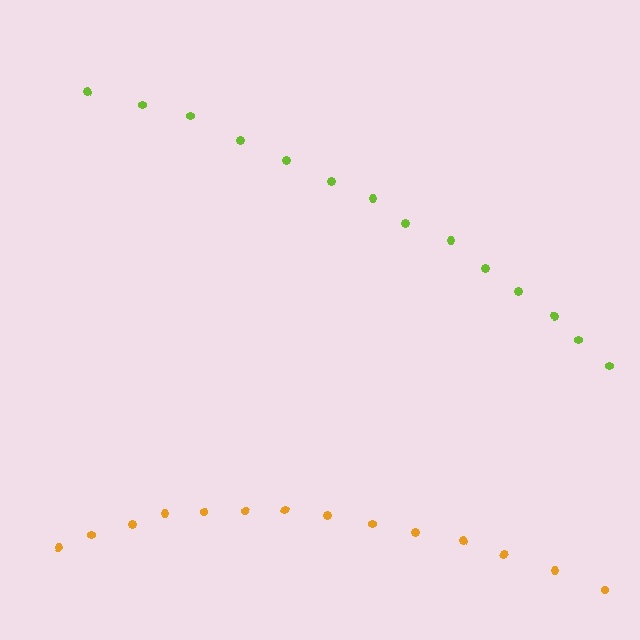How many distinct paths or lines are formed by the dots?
There are 2 distinct paths.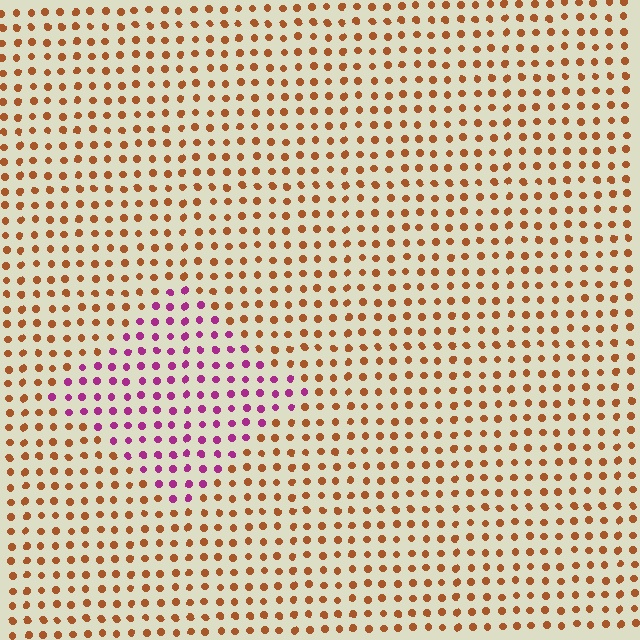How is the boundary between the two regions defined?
The boundary is defined purely by a slight shift in hue (about 68 degrees). Spacing, size, and orientation are identical on both sides.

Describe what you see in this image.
The image is filled with small brown elements in a uniform arrangement. A diamond-shaped region is visible where the elements are tinted to a slightly different hue, forming a subtle color boundary.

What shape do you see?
I see a diamond.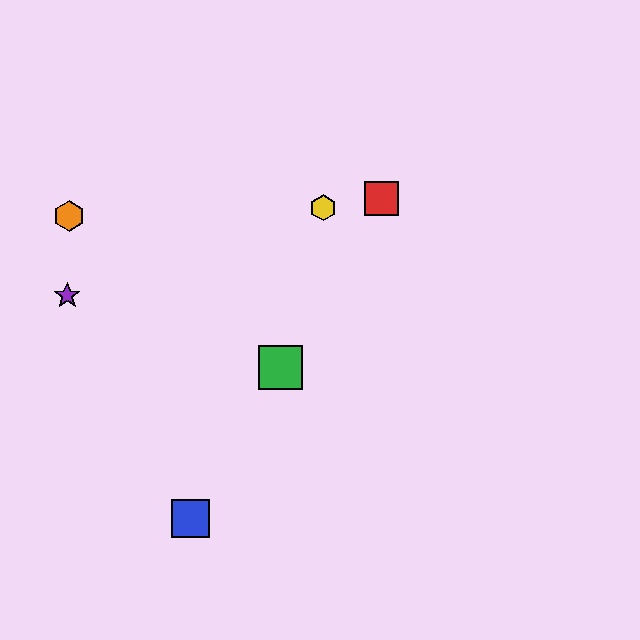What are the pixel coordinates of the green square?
The green square is at (281, 367).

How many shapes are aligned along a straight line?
3 shapes (the red square, the blue square, the green square) are aligned along a straight line.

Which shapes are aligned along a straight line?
The red square, the blue square, the green square are aligned along a straight line.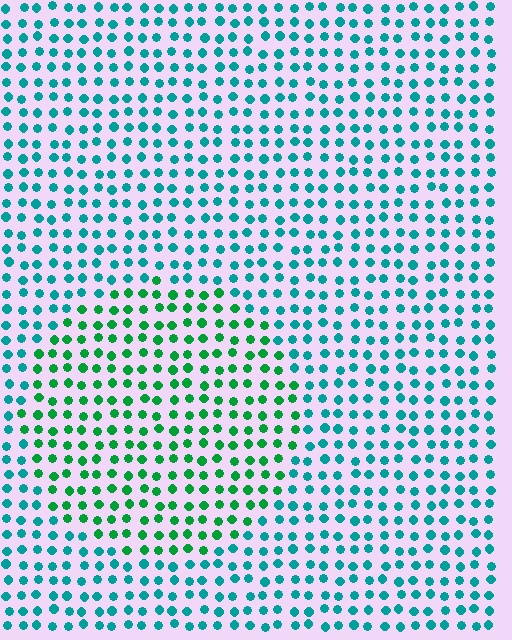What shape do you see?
I see a circle.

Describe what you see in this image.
The image is filled with small teal elements in a uniform arrangement. A circle-shaped region is visible where the elements are tinted to a slightly different hue, forming a subtle color boundary.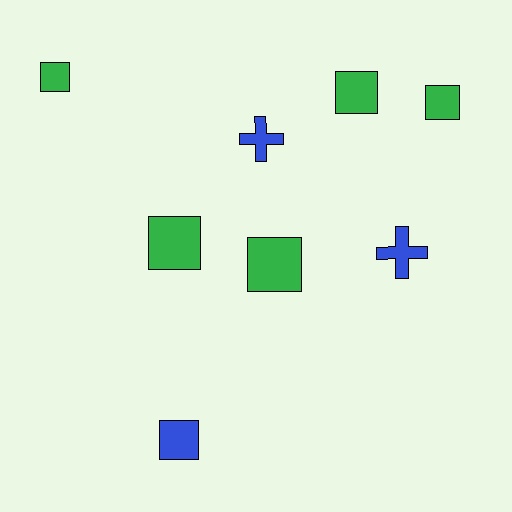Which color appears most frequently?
Green, with 5 objects.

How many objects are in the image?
There are 8 objects.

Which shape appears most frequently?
Square, with 6 objects.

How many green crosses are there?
There are no green crosses.